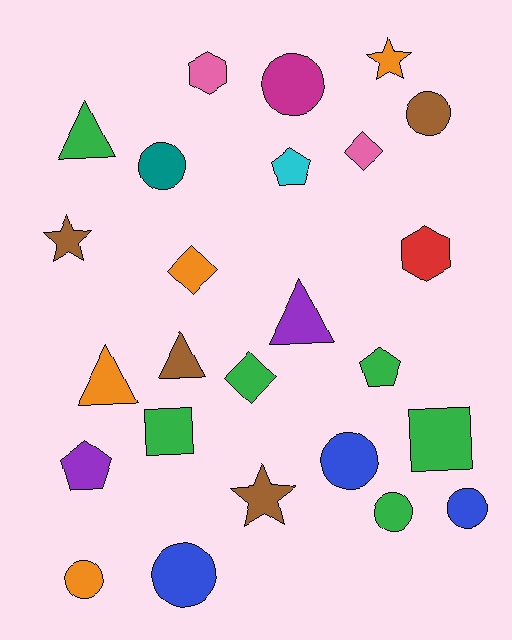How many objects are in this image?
There are 25 objects.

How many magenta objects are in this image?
There is 1 magenta object.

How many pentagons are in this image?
There are 3 pentagons.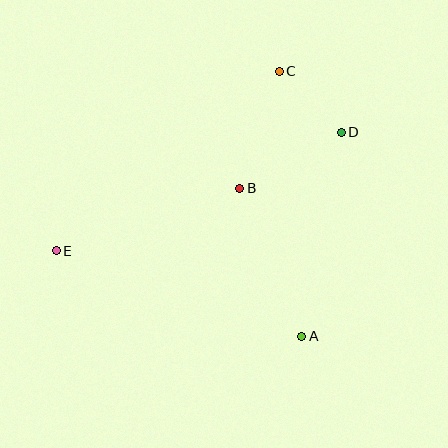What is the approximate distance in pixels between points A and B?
The distance between A and B is approximately 161 pixels.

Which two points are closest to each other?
Points C and D are closest to each other.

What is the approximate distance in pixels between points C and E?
The distance between C and E is approximately 286 pixels.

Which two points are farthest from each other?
Points D and E are farthest from each other.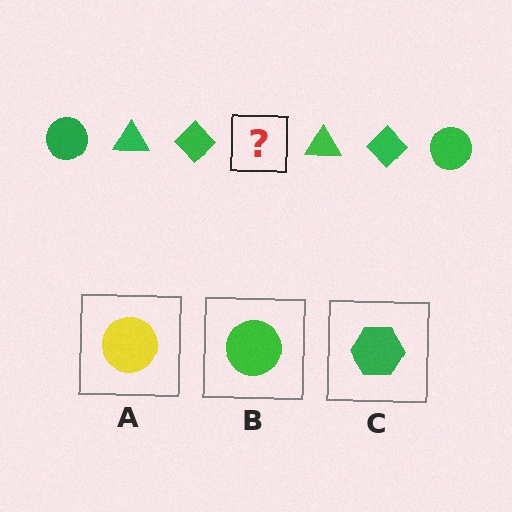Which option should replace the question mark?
Option B.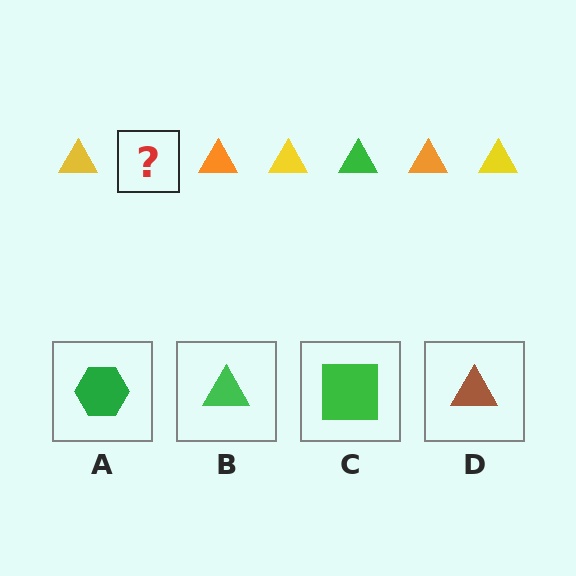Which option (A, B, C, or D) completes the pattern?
B.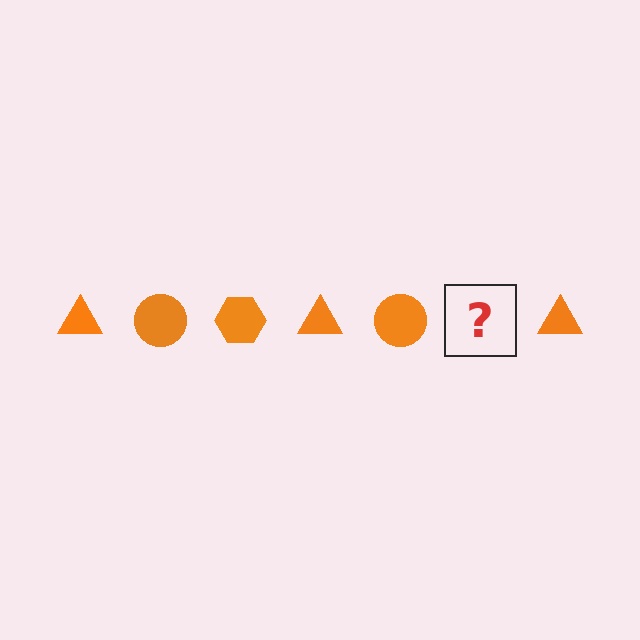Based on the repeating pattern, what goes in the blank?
The blank should be an orange hexagon.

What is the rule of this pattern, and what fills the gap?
The rule is that the pattern cycles through triangle, circle, hexagon shapes in orange. The gap should be filled with an orange hexagon.